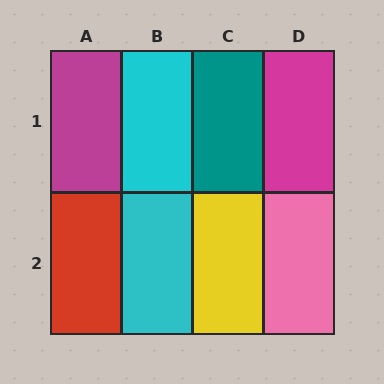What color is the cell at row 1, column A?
Magenta.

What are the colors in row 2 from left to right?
Red, cyan, yellow, pink.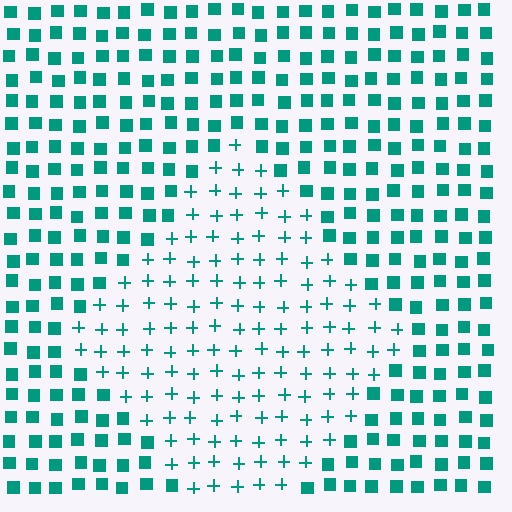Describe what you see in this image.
The image is filled with small teal elements arranged in a uniform grid. A diamond-shaped region contains plus signs, while the surrounding area contains squares. The boundary is defined purely by the change in element shape.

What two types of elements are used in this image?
The image uses plus signs inside the diamond region and squares outside it.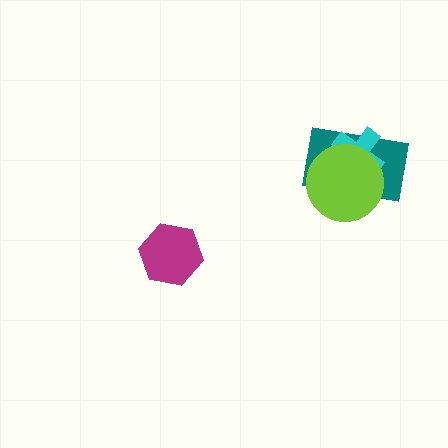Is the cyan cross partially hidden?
Yes, it is partially covered by another shape.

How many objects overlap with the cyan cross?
2 objects overlap with the cyan cross.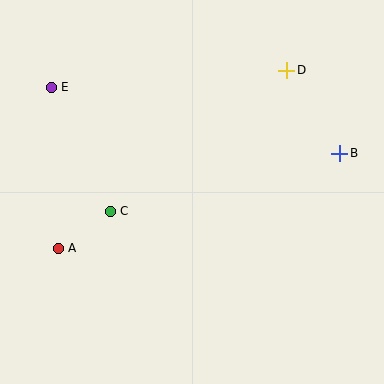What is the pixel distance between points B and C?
The distance between B and C is 237 pixels.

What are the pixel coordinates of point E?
Point E is at (51, 87).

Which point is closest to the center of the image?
Point C at (110, 211) is closest to the center.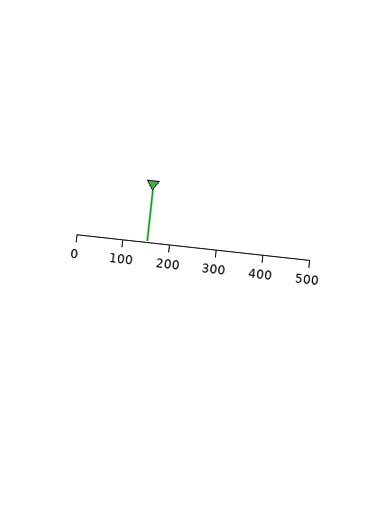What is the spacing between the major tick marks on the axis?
The major ticks are spaced 100 apart.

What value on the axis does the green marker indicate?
The marker indicates approximately 150.